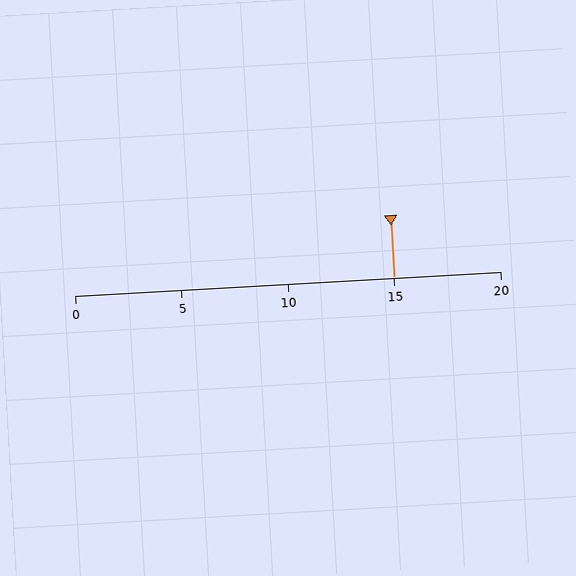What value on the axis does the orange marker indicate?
The marker indicates approximately 15.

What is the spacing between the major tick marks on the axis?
The major ticks are spaced 5 apart.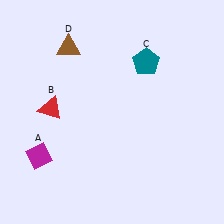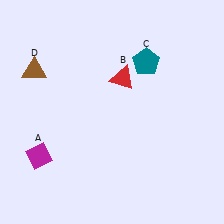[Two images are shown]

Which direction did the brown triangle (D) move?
The brown triangle (D) moved left.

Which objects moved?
The objects that moved are: the red triangle (B), the brown triangle (D).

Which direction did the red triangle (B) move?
The red triangle (B) moved right.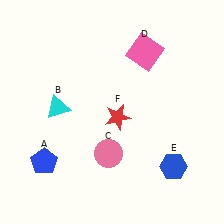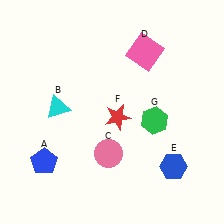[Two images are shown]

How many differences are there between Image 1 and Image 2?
There is 1 difference between the two images.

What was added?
A green hexagon (G) was added in Image 2.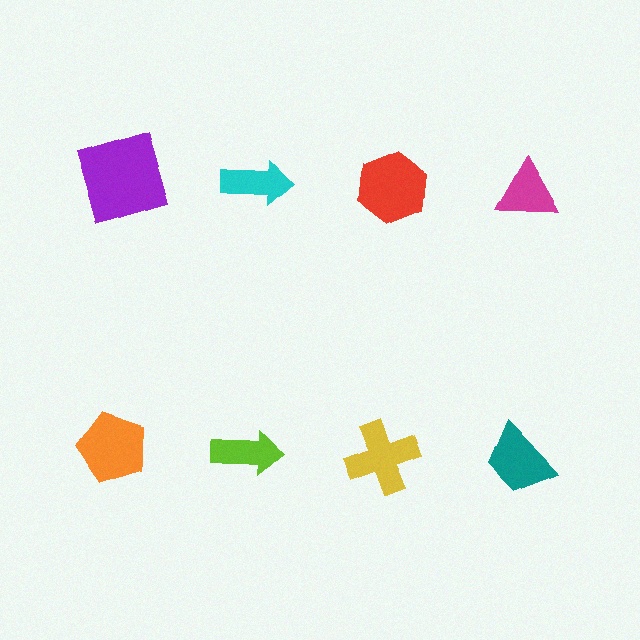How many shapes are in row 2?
4 shapes.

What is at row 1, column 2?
A cyan arrow.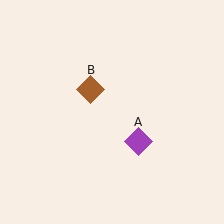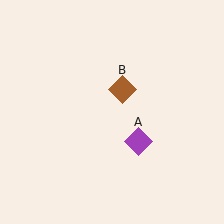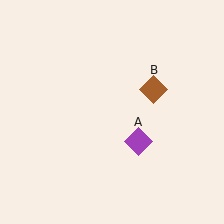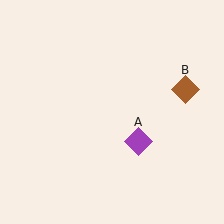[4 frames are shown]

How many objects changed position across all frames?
1 object changed position: brown diamond (object B).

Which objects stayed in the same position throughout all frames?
Purple diamond (object A) remained stationary.